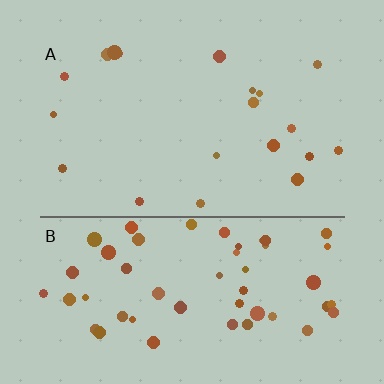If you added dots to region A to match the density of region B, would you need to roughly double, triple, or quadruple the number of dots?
Approximately triple.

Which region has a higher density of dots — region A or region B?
B (the bottom).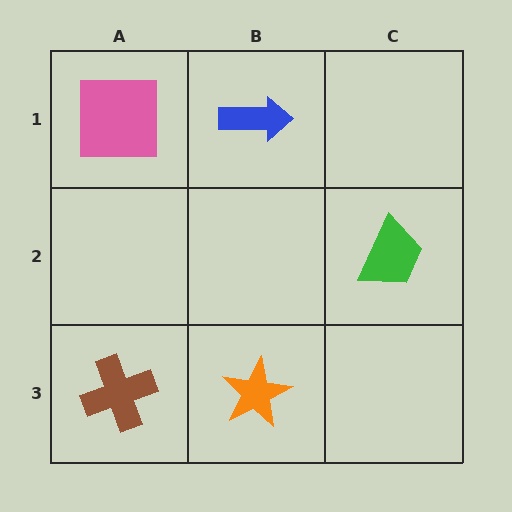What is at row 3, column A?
A brown cross.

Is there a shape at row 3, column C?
No, that cell is empty.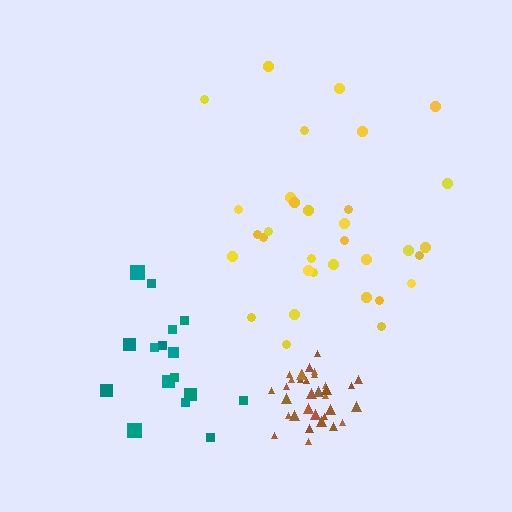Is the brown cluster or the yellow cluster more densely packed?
Brown.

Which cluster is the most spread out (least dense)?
Yellow.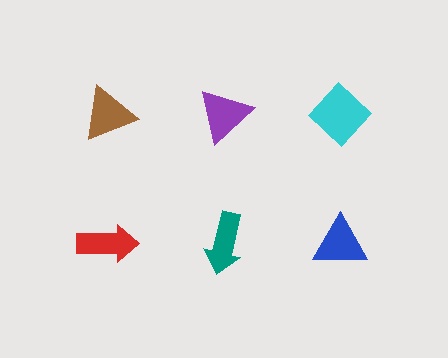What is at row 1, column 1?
A brown triangle.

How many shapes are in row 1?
3 shapes.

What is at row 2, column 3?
A blue triangle.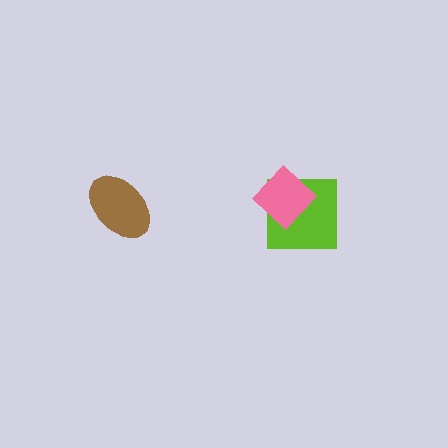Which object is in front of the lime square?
The pink diamond is in front of the lime square.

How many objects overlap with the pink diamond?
1 object overlaps with the pink diamond.